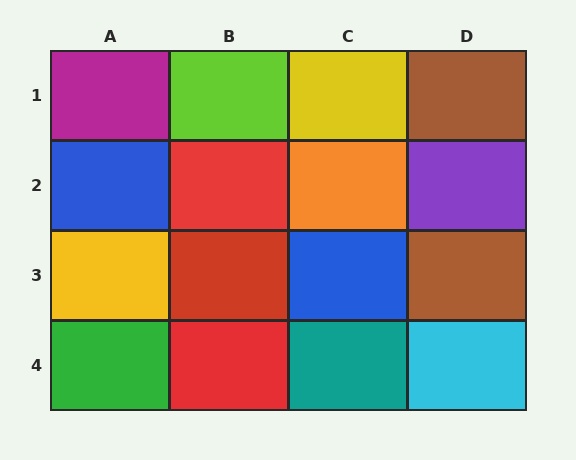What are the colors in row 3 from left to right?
Yellow, red, blue, brown.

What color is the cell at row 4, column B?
Red.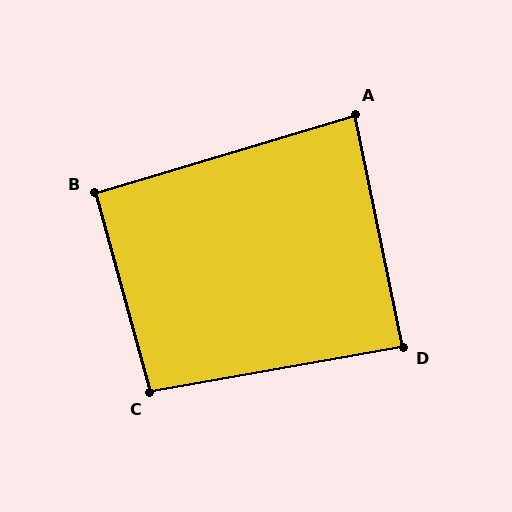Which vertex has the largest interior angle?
C, at approximately 95 degrees.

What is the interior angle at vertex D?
Approximately 89 degrees (approximately right).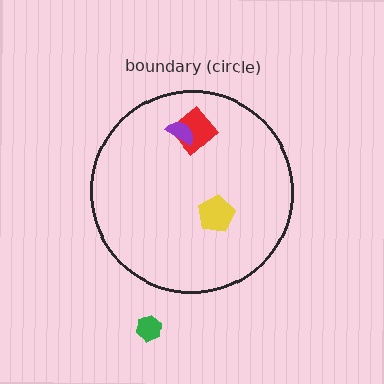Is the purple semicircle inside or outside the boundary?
Inside.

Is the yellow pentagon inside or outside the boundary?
Inside.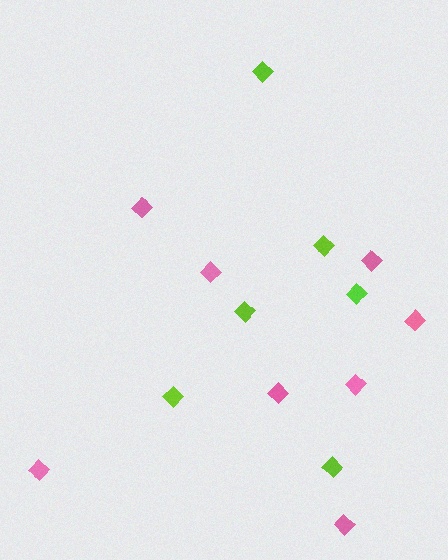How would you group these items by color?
There are 2 groups: one group of lime diamonds (6) and one group of pink diamonds (8).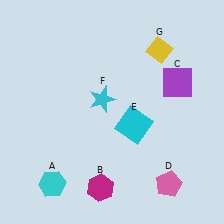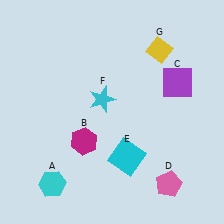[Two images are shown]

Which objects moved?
The objects that moved are: the magenta hexagon (B), the cyan square (E).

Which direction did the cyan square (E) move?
The cyan square (E) moved down.